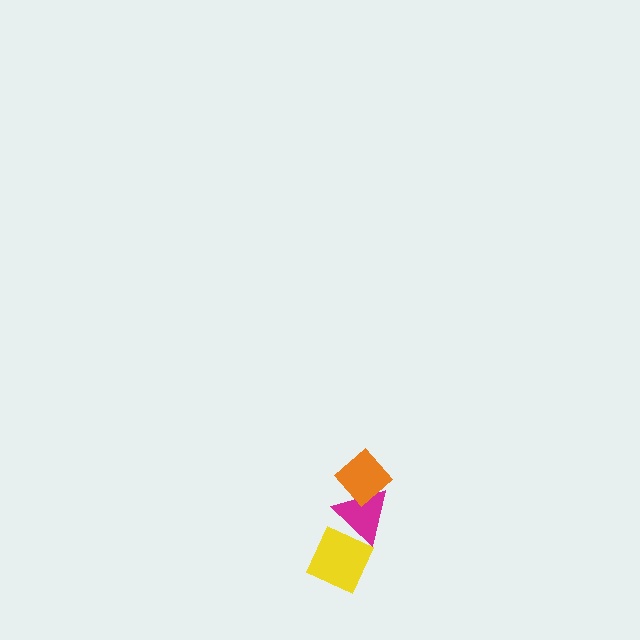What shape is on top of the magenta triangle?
The orange diamond is on top of the magenta triangle.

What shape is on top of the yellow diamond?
The magenta triangle is on top of the yellow diamond.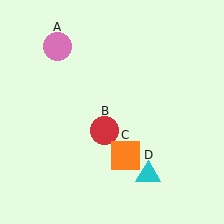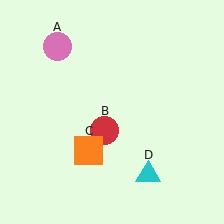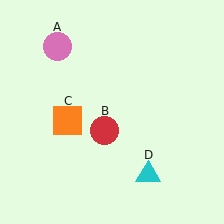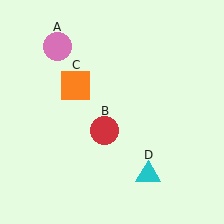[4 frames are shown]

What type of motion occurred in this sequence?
The orange square (object C) rotated clockwise around the center of the scene.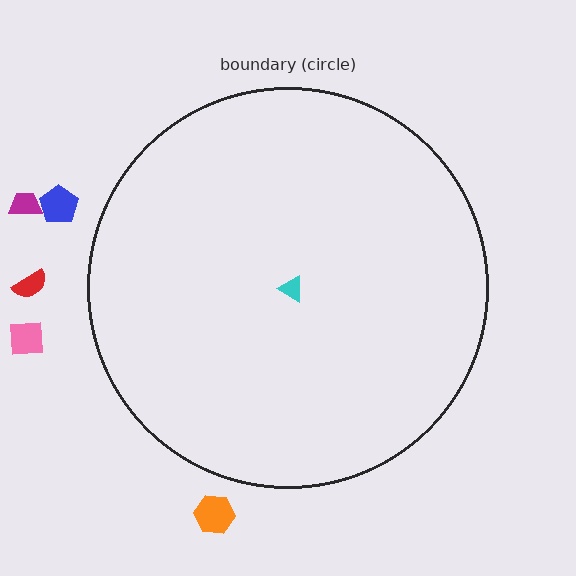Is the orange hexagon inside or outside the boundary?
Outside.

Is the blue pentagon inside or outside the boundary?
Outside.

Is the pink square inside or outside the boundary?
Outside.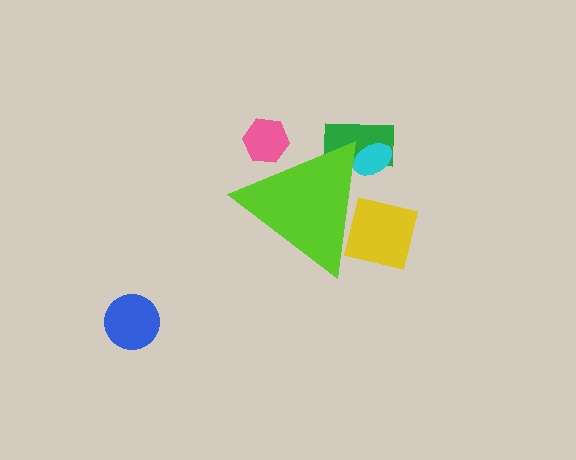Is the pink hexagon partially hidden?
Yes, the pink hexagon is partially hidden behind the lime triangle.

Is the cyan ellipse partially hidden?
Yes, the cyan ellipse is partially hidden behind the lime triangle.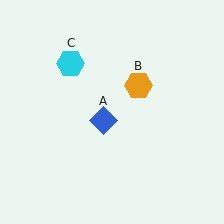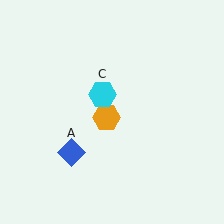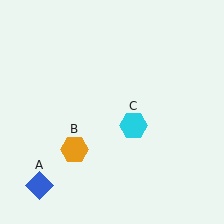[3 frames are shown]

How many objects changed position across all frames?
3 objects changed position: blue diamond (object A), orange hexagon (object B), cyan hexagon (object C).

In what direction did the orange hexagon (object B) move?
The orange hexagon (object B) moved down and to the left.